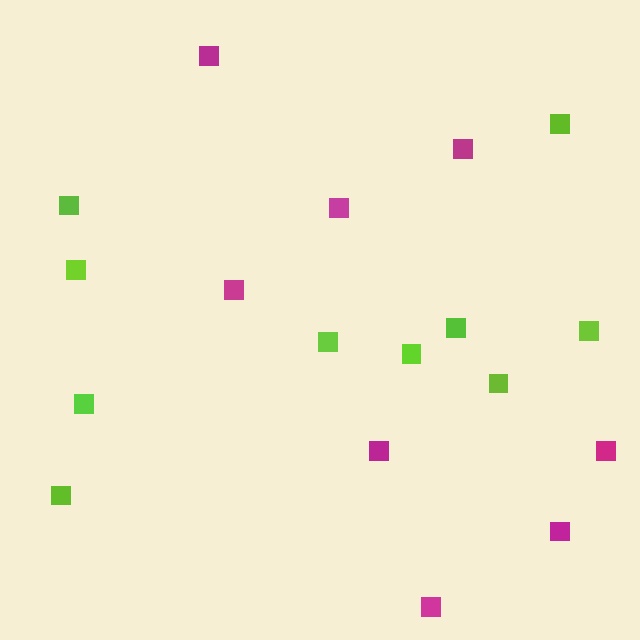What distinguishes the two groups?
There are 2 groups: one group of lime squares (10) and one group of magenta squares (8).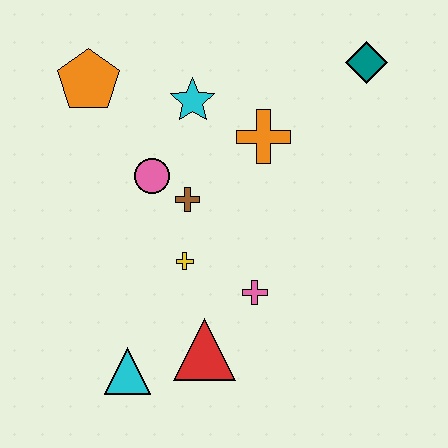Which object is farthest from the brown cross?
The teal diamond is farthest from the brown cross.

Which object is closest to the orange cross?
The cyan star is closest to the orange cross.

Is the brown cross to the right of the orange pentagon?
Yes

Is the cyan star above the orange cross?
Yes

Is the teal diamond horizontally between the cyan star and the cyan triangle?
No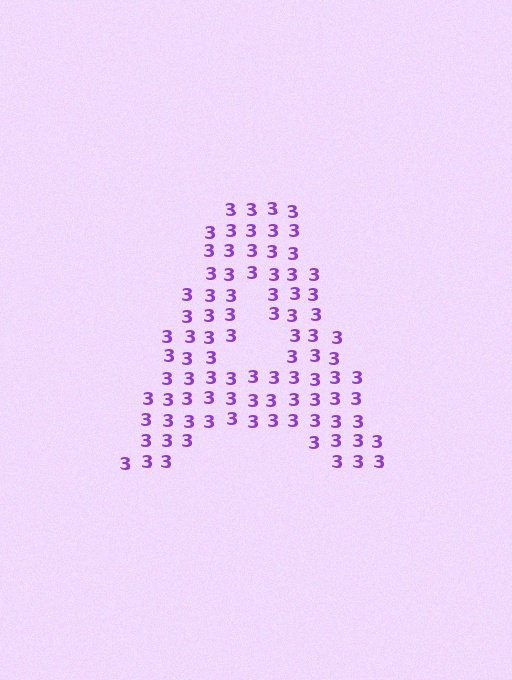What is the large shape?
The large shape is the letter A.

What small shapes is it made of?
It is made of small digit 3's.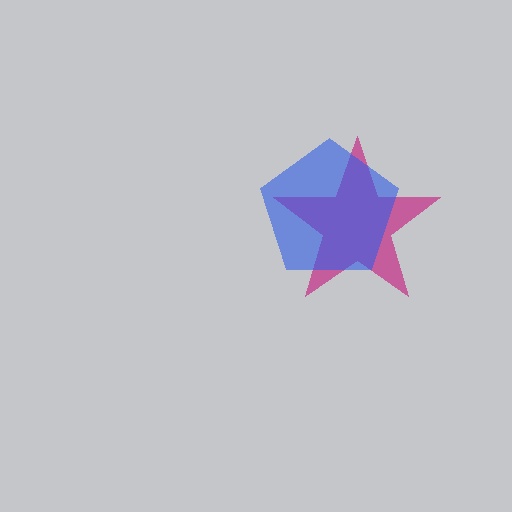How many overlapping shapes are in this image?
There are 2 overlapping shapes in the image.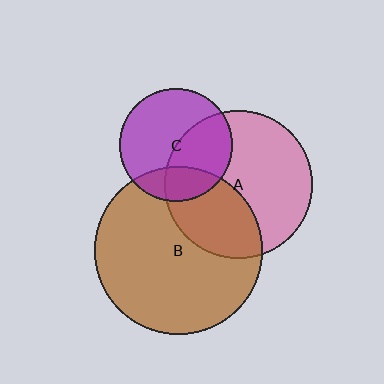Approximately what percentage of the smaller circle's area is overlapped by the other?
Approximately 20%.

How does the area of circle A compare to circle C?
Approximately 1.7 times.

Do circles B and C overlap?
Yes.